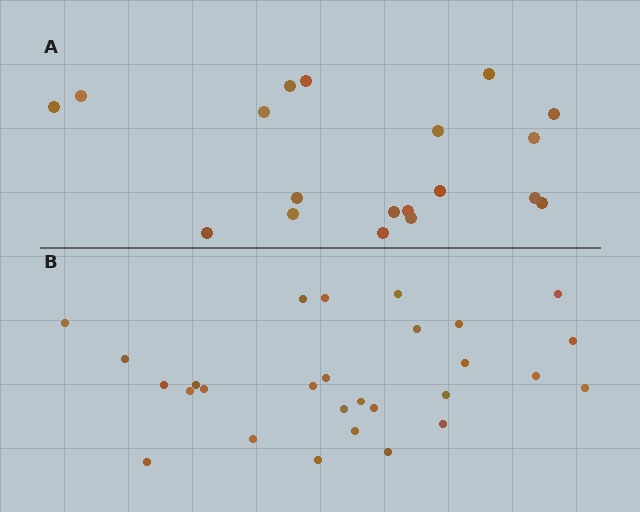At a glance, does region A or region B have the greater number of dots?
Region B (the bottom region) has more dots.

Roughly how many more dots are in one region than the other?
Region B has roughly 8 or so more dots than region A.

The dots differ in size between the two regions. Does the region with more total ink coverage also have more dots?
No. Region A has more total ink coverage because its dots are larger, but region B actually contains more individual dots. Total area can be misleading — the number of items is what matters here.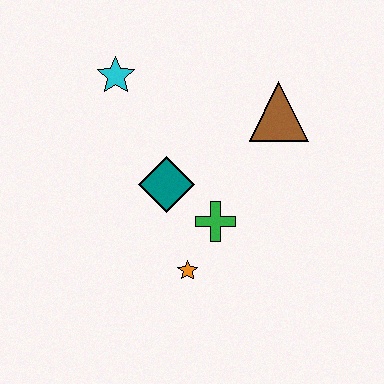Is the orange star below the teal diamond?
Yes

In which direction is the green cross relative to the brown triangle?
The green cross is below the brown triangle.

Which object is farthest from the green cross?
The cyan star is farthest from the green cross.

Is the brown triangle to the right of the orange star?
Yes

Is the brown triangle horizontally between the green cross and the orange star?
No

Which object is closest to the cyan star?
The teal diamond is closest to the cyan star.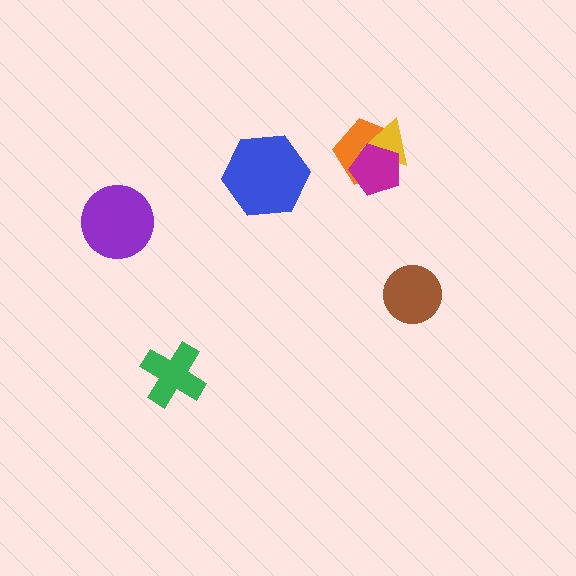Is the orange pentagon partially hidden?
Yes, it is partially covered by another shape.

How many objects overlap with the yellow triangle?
2 objects overlap with the yellow triangle.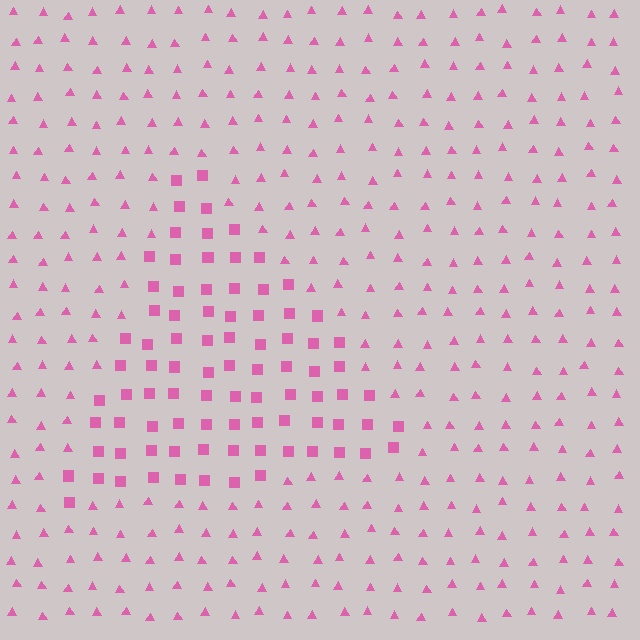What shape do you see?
I see a triangle.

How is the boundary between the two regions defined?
The boundary is defined by a change in element shape: squares inside vs. triangles outside. All elements share the same color and spacing.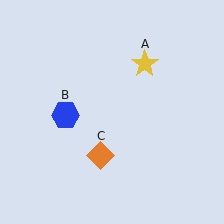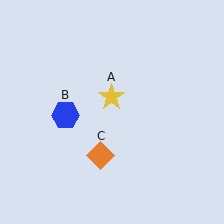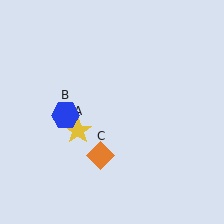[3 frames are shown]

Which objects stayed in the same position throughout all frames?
Blue hexagon (object B) and orange diamond (object C) remained stationary.